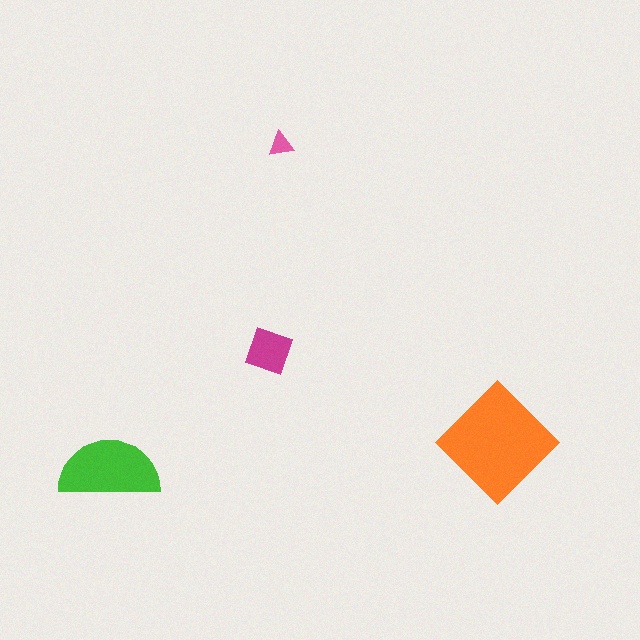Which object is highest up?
The pink triangle is topmost.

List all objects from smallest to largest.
The pink triangle, the magenta square, the green semicircle, the orange diamond.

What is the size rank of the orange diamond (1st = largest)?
1st.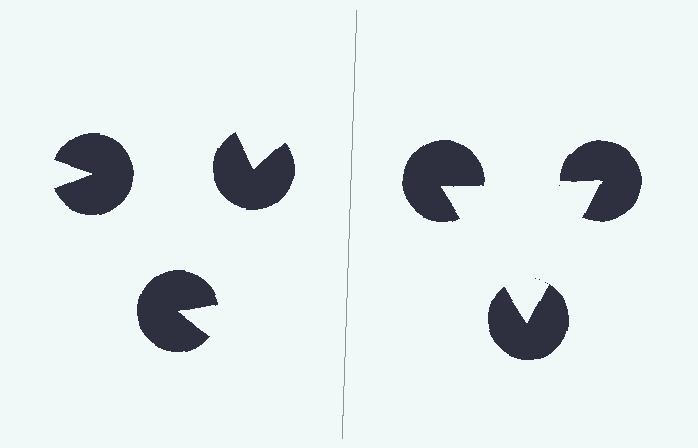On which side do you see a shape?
An illusory triangle appears on the right side. On the left side the wedge cuts are rotated, so no coherent shape forms.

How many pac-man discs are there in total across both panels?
6 — 3 on each side.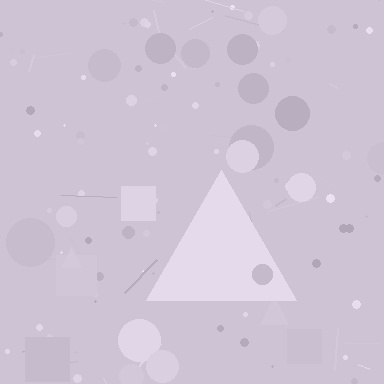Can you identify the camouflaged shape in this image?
The camouflaged shape is a triangle.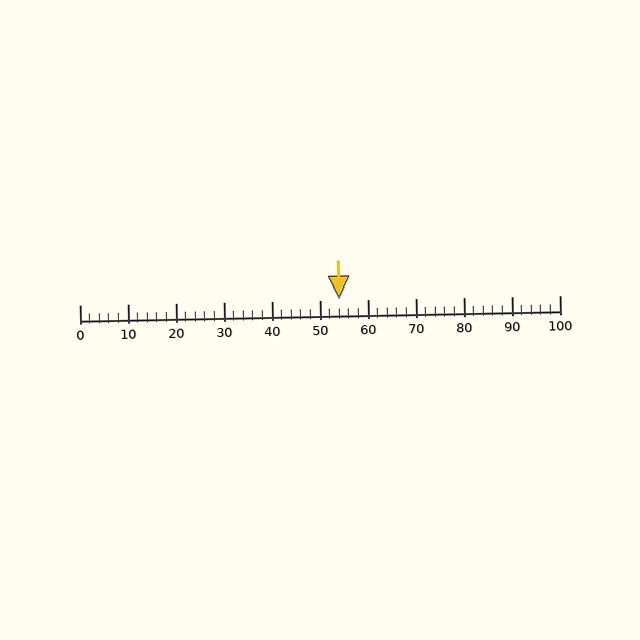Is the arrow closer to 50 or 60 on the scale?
The arrow is closer to 50.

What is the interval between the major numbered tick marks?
The major tick marks are spaced 10 units apart.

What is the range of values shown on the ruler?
The ruler shows values from 0 to 100.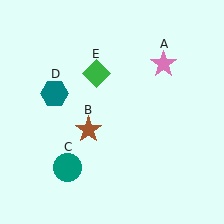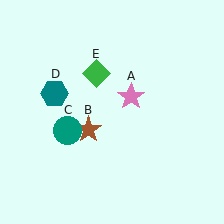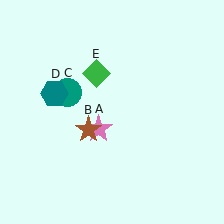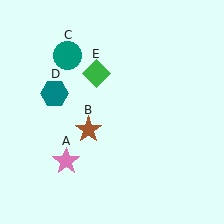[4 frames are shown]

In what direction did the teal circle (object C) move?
The teal circle (object C) moved up.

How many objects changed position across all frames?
2 objects changed position: pink star (object A), teal circle (object C).